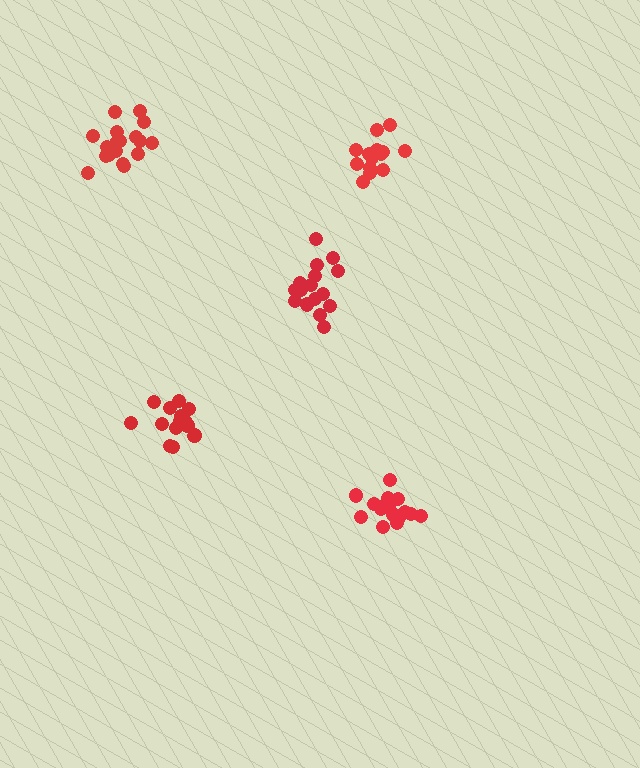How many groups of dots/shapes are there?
There are 5 groups.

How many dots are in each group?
Group 1: 16 dots, Group 2: 15 dots, Group 3: 18 dots, Group 4: 19 dots, Group 5: 16 dots (84 total).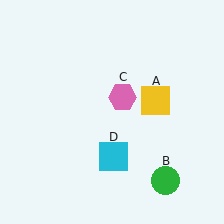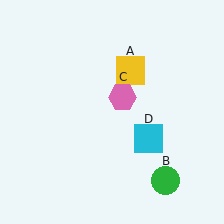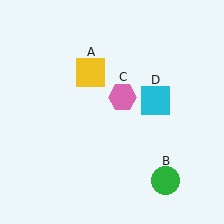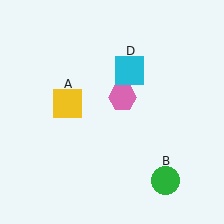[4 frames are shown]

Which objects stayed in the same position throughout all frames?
Green circle (object B) and pink hexagon (object C) remained stationary.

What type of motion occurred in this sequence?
The yellow square (object A), cyan square (object D) rotated counterclockwise around the center of the scene.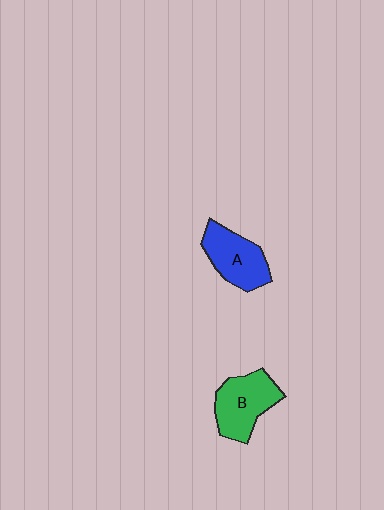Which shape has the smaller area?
Shape A (blue).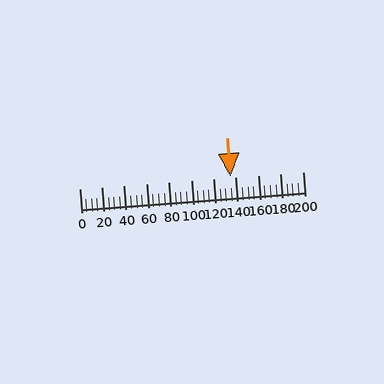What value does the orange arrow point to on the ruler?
The orange arrow points to approximately 135.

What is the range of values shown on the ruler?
The ruler shows values from 0 to 200.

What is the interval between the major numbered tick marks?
The major tick marks are spaced 20 units apart.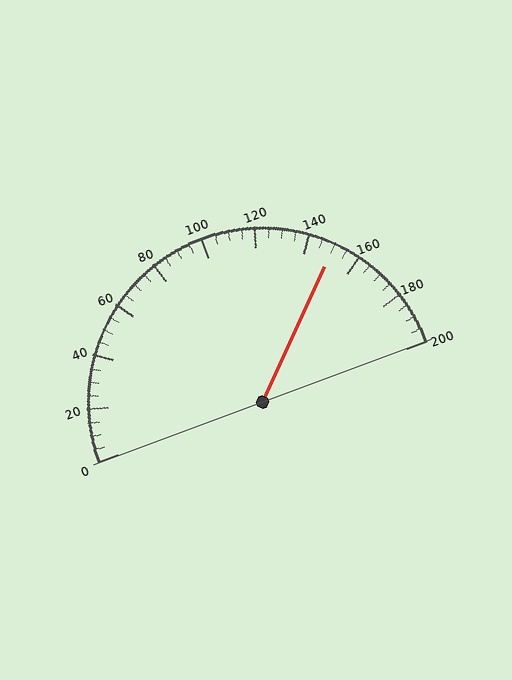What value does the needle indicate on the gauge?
The needle indicates approximately 150.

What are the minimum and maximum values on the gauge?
The gauge ranges from 0 to 200.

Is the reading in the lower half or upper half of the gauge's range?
The reading is in the upper half of the range (0 to 200).